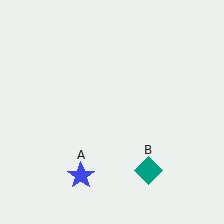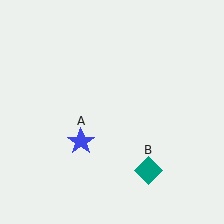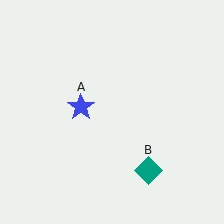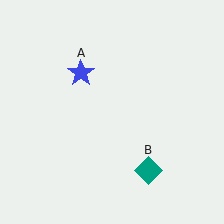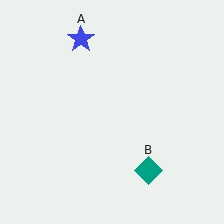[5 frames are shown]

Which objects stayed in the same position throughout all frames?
Teal diamond (object B) remained stationary.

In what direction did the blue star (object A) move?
The blue star (object A) moved up.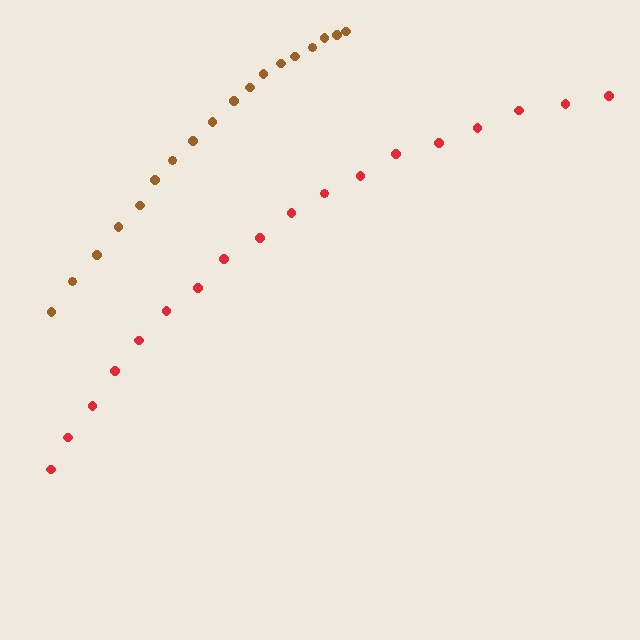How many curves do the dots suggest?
There are 2 distinct paths.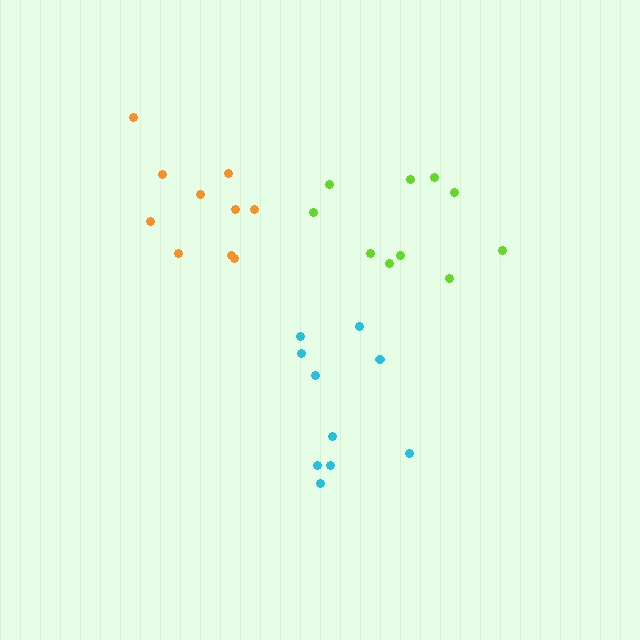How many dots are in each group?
Group 1: 10 dots, Group 2: 10 dots, Group 3: 10 dots (30 total).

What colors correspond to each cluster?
The clusters are colored: orange, cyan, lime.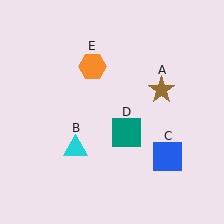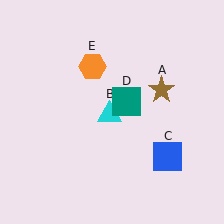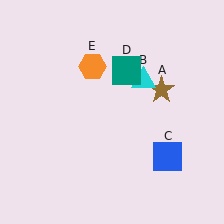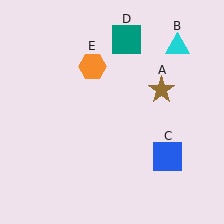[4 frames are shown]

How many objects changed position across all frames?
2 objects changed position: cyan triangle (object B), teal square (object D).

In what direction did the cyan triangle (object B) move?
The cyan triangle (object B) moved up and to the right.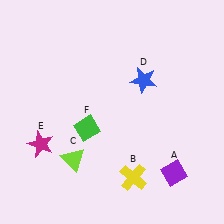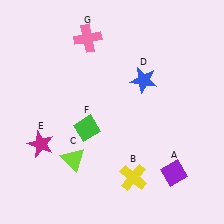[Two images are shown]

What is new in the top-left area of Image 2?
A pink cross (G) was added in the top-left area of Image 2.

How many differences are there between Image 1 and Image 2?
There is 1 difference between the two images.